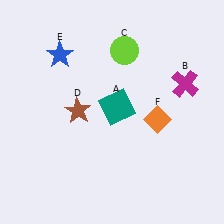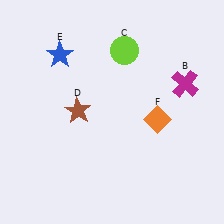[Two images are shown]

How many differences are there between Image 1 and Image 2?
There is 1 difference between the two images.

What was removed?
The teal square (A) was removed in Image 2.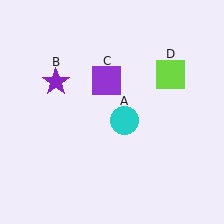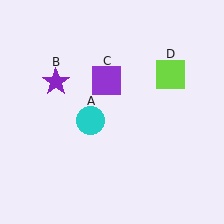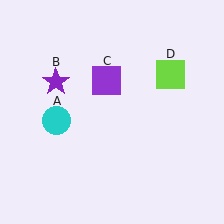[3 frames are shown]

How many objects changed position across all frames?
1 object changed position: cyan circle (object A).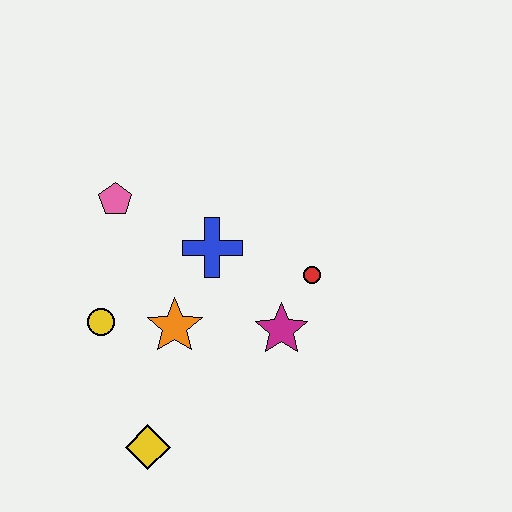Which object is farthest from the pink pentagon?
The yellow diamond is farthest from the pink pentagon.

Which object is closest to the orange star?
The yellow circle is closest to the orange star.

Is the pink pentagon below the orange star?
No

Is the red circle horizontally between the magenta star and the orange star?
No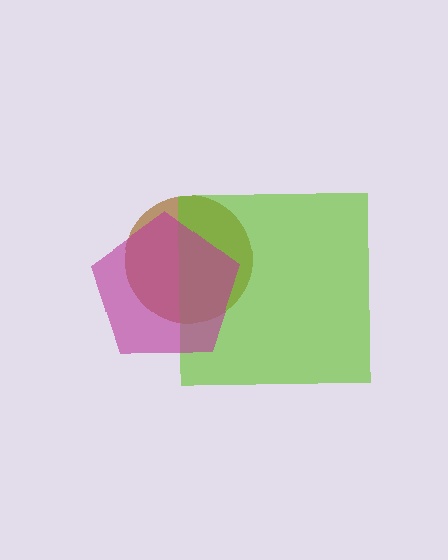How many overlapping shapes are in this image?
There are 3 overlapping shapes in the image.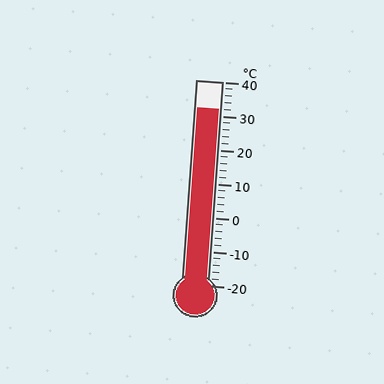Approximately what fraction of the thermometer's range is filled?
The thermometer is filled to approximately 85% of its range.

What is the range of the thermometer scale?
The thermometer scale ranges from -20°C to 40°C.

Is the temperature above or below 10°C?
The temperature is above 10°C.